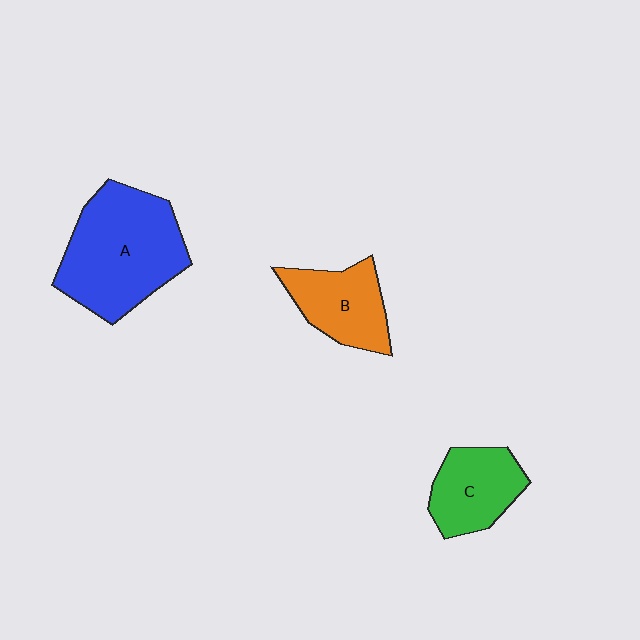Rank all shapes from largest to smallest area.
From largest to smallest: A (blue), B (orange), C (green).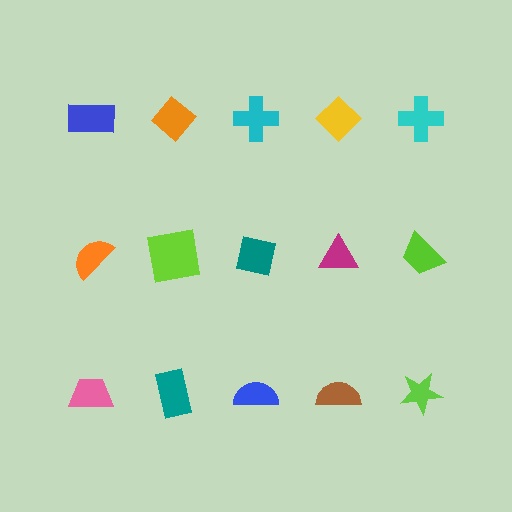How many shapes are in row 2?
5 shapes.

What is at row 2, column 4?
A magenta triangle.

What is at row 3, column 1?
A pink trapezoid.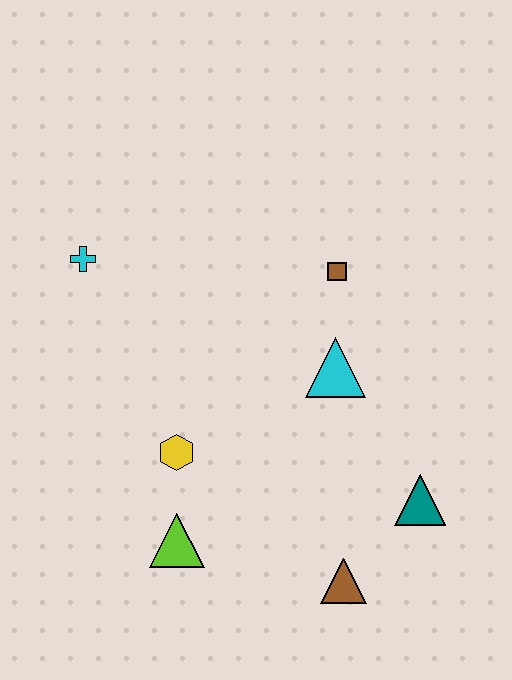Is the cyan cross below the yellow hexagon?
No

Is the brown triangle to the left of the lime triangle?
No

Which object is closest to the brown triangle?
The teal triangle is closest to the brown triangle.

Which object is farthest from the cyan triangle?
The cyan cross is farthest from the cyan triangle.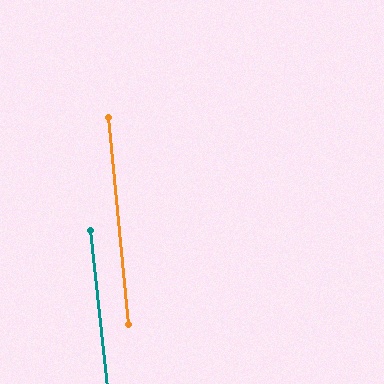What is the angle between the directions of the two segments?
Approximately 1 degree.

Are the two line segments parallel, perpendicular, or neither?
Parallel — their directions differ by only 0.9°.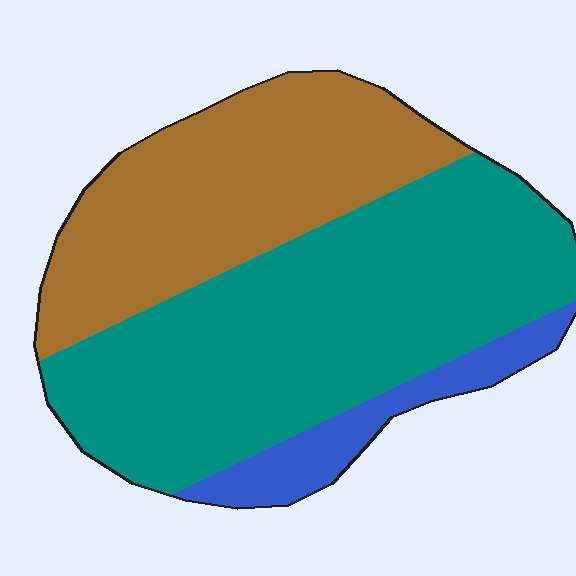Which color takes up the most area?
Teal, at roughly 55%.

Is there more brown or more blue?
Brown.